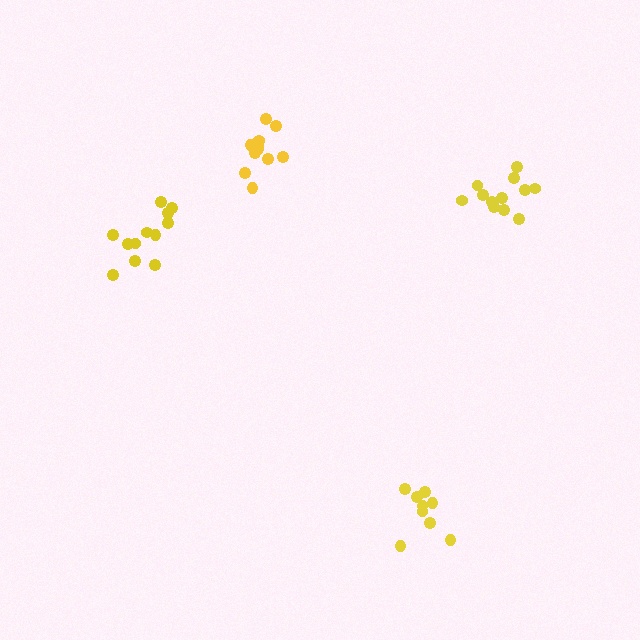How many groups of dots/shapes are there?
There are 4 groups.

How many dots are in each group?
Group 1: 11 dots, Group 2: 9 dots, Group 3: 12 dots, Group 4: 12 dots (44 total).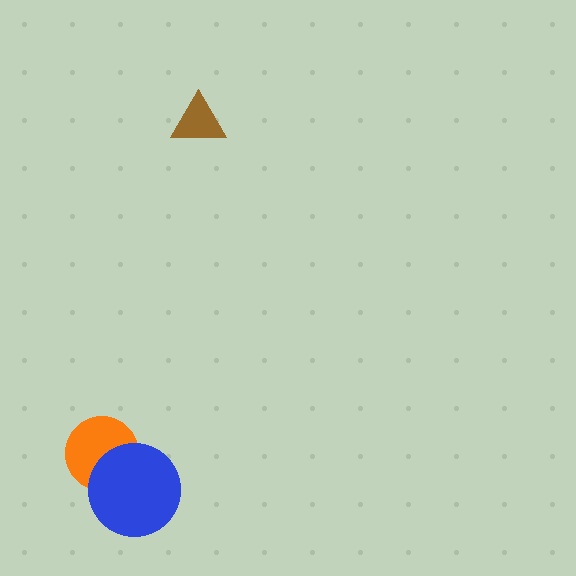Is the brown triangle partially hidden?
No, no other shape covers it.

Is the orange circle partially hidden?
Yes, it is partially covered by another shape.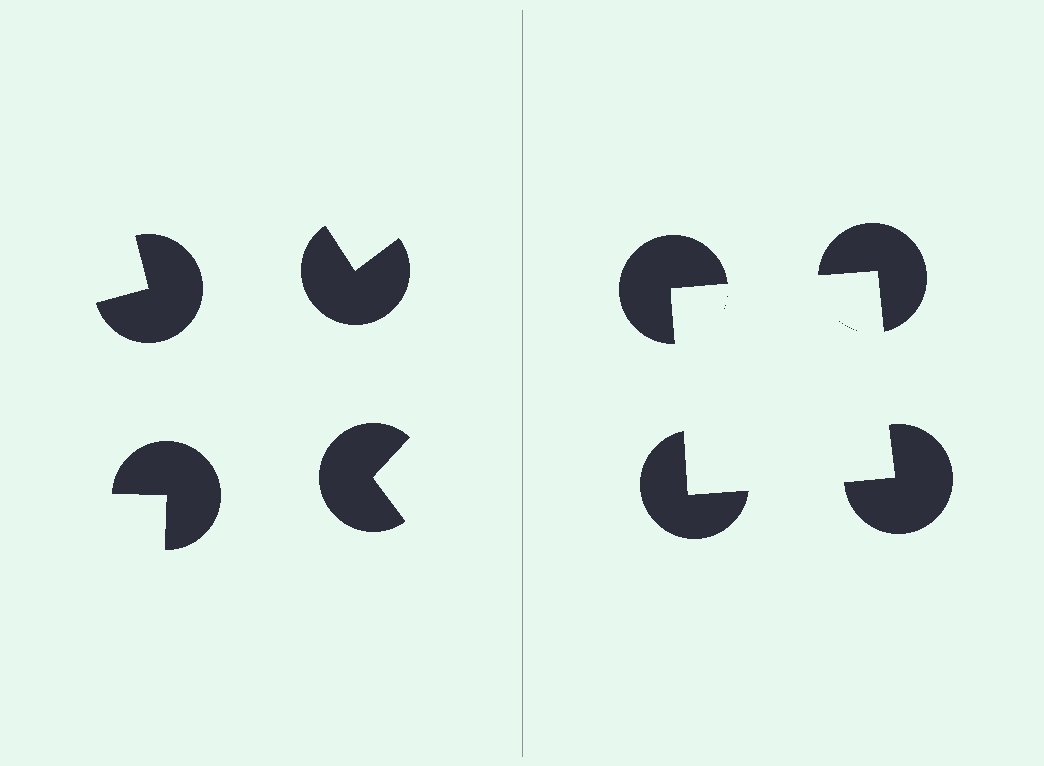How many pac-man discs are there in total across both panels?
8 — 4 on each side.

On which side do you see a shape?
An illusory square appears on the right side. On the left side the wedge cuts are rotated, so no coherent shape forms.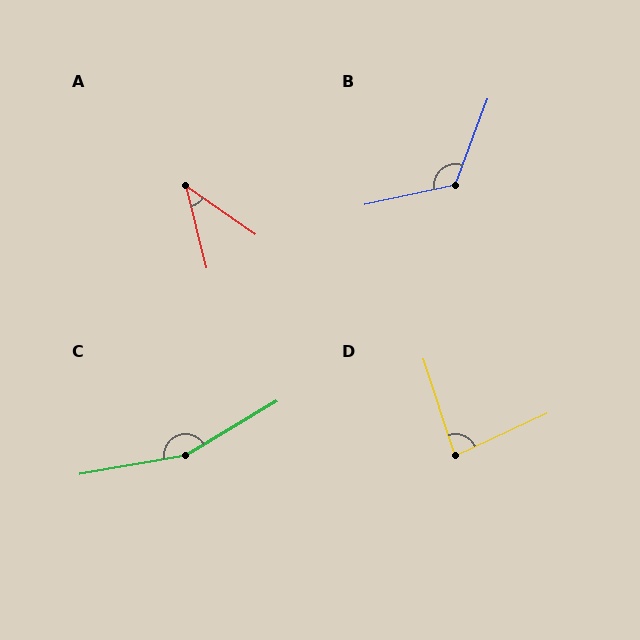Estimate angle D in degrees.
Approximately 83 degrees.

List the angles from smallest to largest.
A (41°), D (83°), B (122°), C (159°).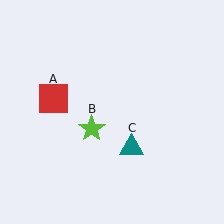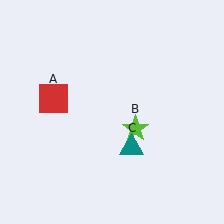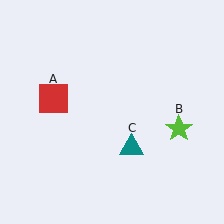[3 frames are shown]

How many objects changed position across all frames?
1 object changed position: lime star (object B).